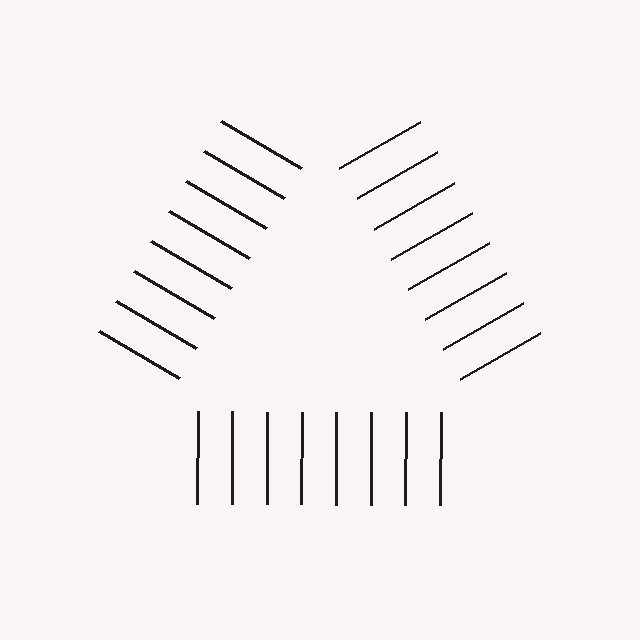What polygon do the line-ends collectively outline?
An illusory triangle — the line segments terminate on its edges but no continuous stroke is drawn.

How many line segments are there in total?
24 — 8 along each of the 3 edges.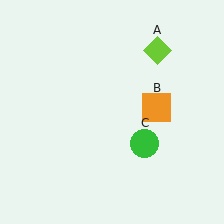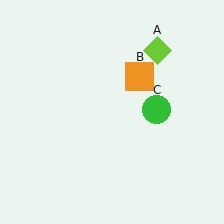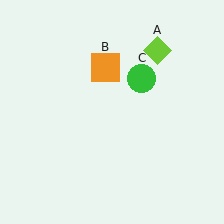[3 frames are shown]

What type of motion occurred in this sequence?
The orange square (object B), green circle (object C) rotated counterclockwise around the center of the scene.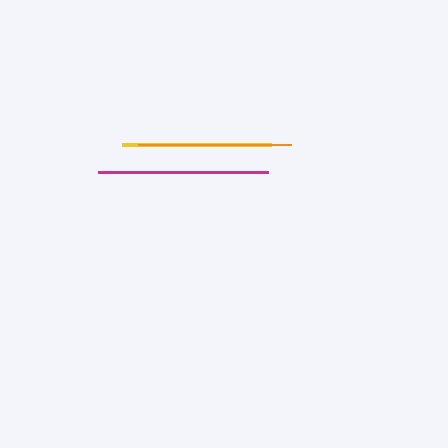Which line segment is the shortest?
The yellow line is the shortest at approximately 149 pixels.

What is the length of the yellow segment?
The yellow segment is approximately 149 pixels long.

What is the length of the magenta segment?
The magenta segment is approximately 170 pixels long.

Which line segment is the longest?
The magenta line is the longest at approximately 170 pixels.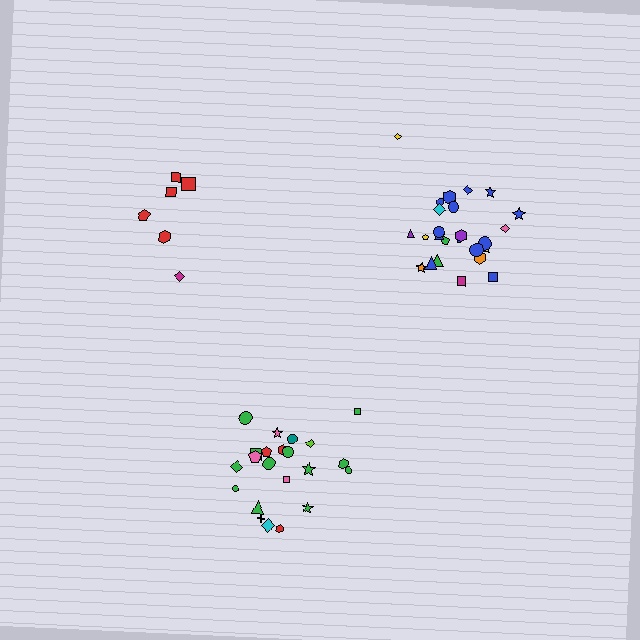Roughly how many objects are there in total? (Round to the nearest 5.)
Roughly 55 objects in total.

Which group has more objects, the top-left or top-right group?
The top-right group.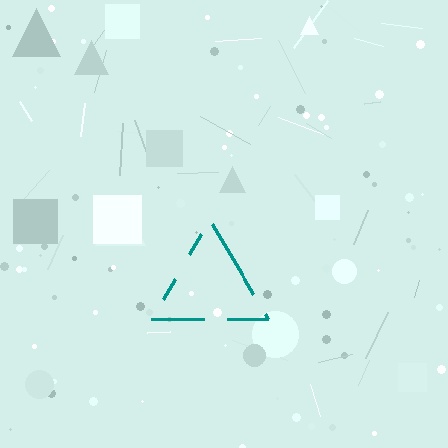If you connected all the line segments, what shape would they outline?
They would outline a triangle.